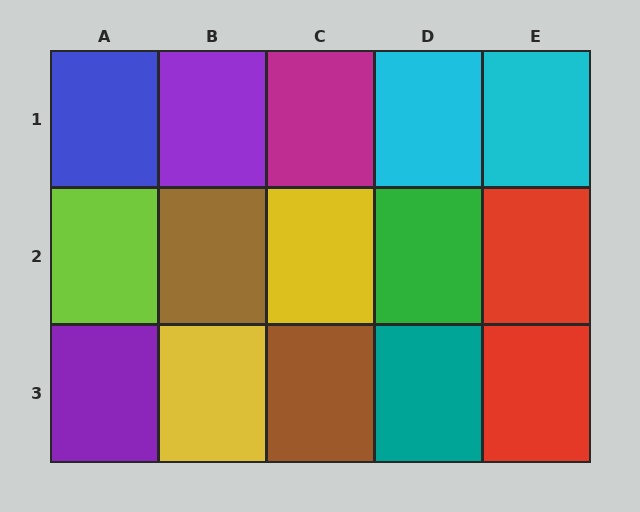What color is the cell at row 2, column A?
Lime.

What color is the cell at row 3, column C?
Brown.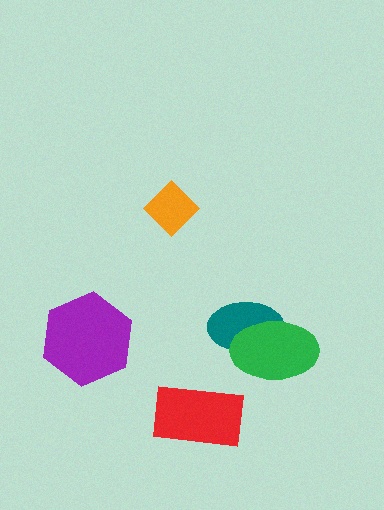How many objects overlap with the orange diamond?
0 objects overlap with the orange diamond.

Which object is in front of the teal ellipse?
The green ellipse is in front of the teal ellipse.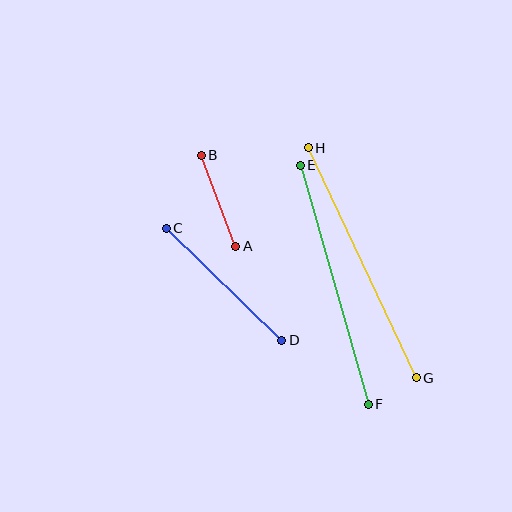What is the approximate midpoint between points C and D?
The midpoint is at approximately (224, 284) pixels.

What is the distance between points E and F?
The distance is approximately 249 pixels.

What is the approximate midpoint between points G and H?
The midpoint is at approximately (362, 263) pixels.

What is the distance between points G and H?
The distance is approximately 254 pixels.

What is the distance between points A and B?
The distance is approximately 97 pixels.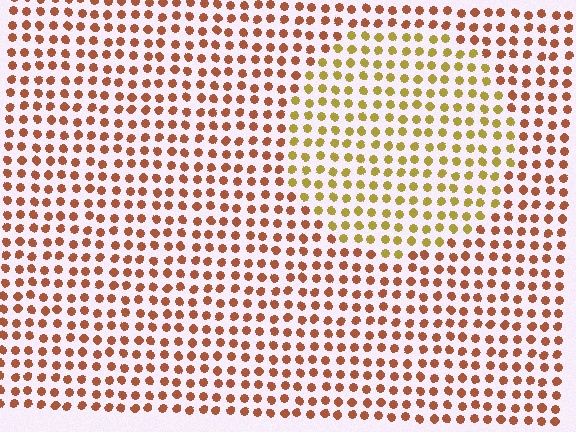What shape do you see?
I see a circle.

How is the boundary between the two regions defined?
The boundary is defined purely by a slight shift in hue (about 40 degrees). Spacing, size, and orientation are identical on both sides.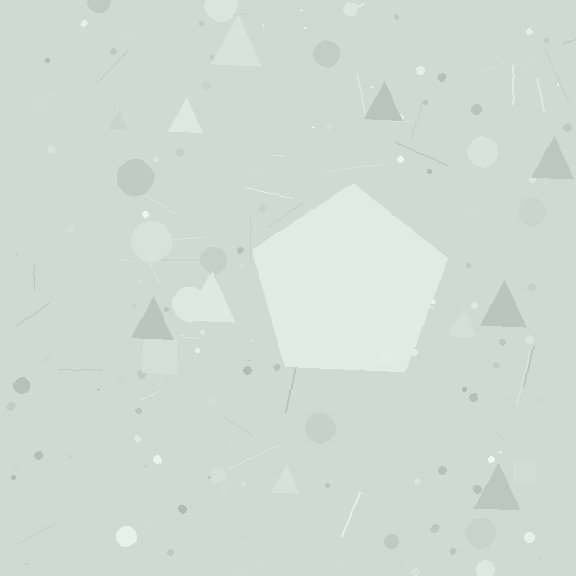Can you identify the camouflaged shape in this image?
The camouflaged shape is a pentagon.